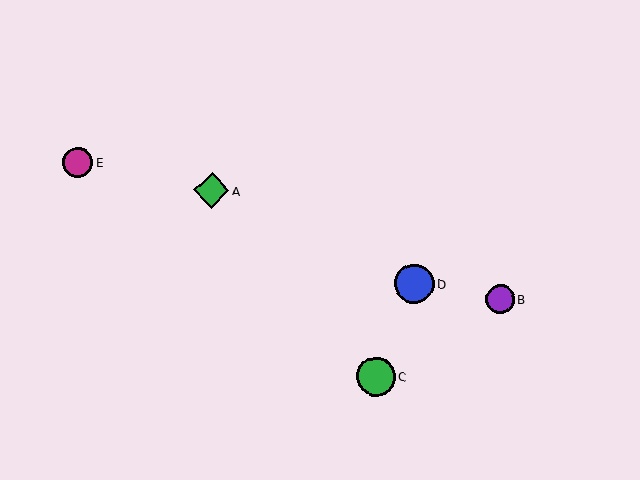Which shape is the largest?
The blue circle (labeled D) is the largest.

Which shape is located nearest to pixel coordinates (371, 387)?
The green circle (labeled C) at (376, 376) is nearest to that location.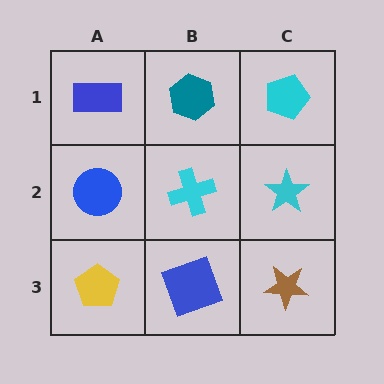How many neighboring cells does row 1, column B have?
3.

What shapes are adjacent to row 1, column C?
A cyan star (row 2, column C), a teal hexagon (row 1, column B).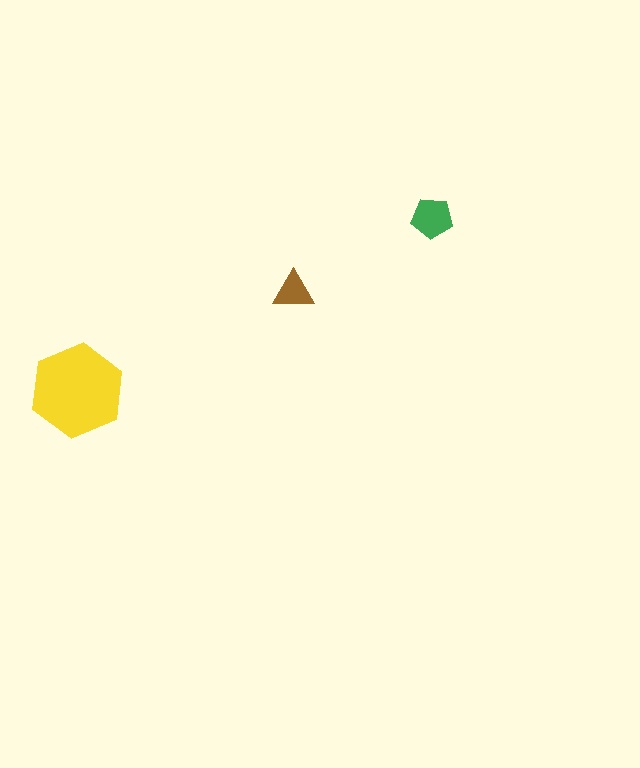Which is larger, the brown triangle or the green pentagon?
The green pentagon.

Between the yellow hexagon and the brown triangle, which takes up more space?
The yellow hexagon.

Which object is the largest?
The yellow hexagon.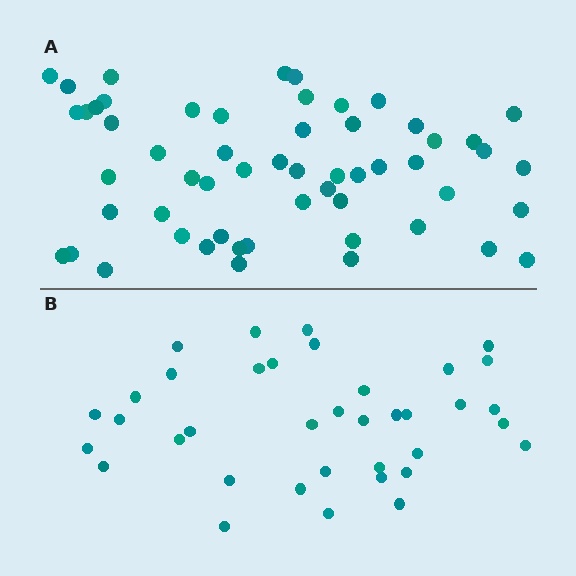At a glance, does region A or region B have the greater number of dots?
Region A (the top region) has more dots.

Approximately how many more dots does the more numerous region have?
Region A has approximately 20 more dots than region B.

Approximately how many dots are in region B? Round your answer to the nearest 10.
About 40 dots. (The exact count is 37, which rounds to 40.)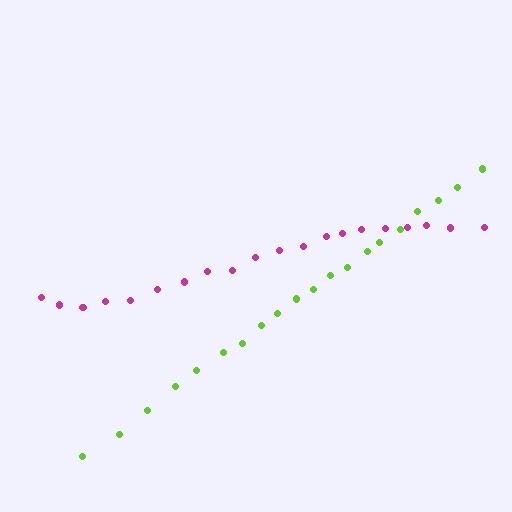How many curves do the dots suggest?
There are 2 distinct paths.